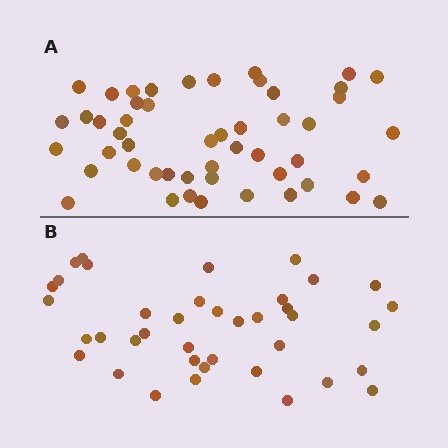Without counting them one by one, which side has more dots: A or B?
Region A (the top region) has more dots.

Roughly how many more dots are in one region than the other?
Region A has roughly 12 or so more dots than region B.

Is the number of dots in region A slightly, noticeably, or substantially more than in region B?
Region A has noticeably more, but not dramatically so. The ratio is roughly 1.3 to 1.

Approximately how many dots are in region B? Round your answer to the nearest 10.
About 40 dots. (The exact count is 39, which rounds to 40.)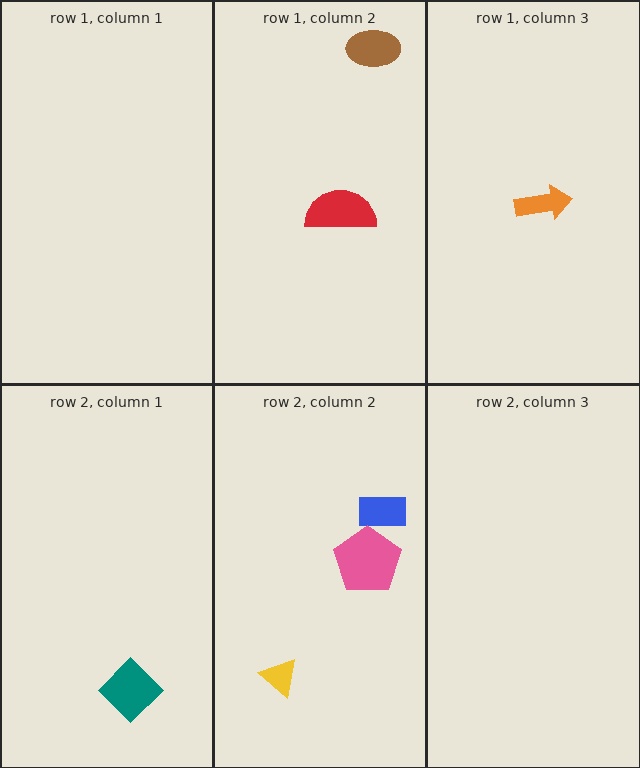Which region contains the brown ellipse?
The row 1, column 2 region.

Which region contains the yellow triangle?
The row 2, column 2 region.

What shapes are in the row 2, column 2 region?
The blue rectangle, the yellow triangle, the pink pentagon.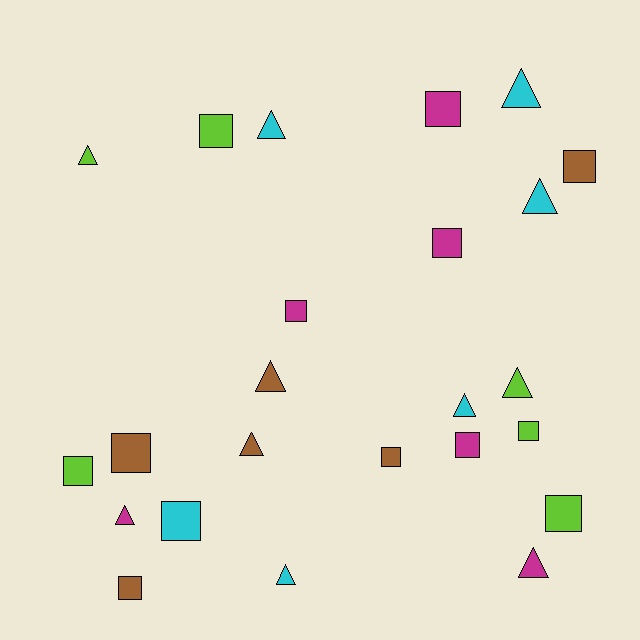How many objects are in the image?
There are 24 objects.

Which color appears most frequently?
Cyan, with 6 objects.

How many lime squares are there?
There are 4 lime squares.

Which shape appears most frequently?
Square, with 13 objects.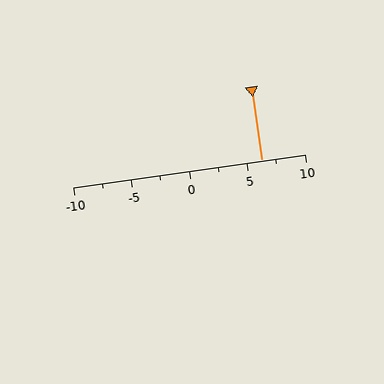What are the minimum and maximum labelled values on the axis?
The axis runs from -10 to 10.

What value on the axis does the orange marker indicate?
The marker indicates approximately 6.2.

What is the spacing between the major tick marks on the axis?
The major ticks are spaced 5 apart.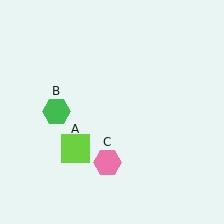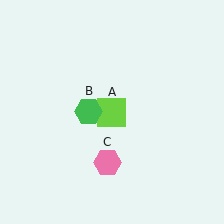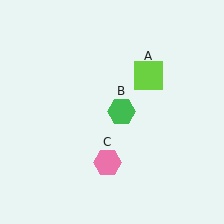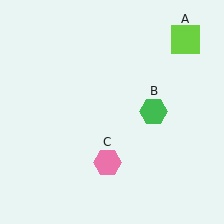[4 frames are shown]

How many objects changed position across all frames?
2 objects changed position: lime square (object A), green hexagon (object B).